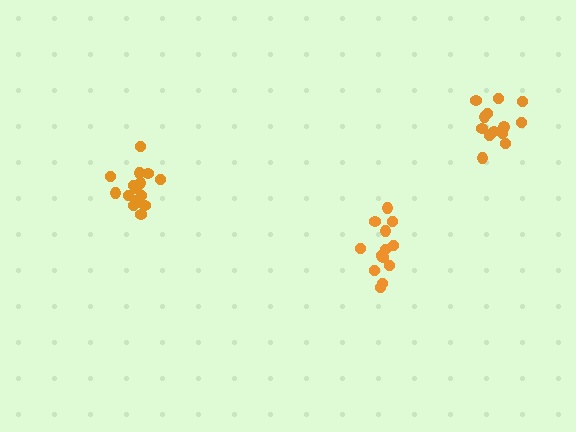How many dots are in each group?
Group 1: 15 dots, Group 2: 13 dots, Group 3: 13 dots (41 total).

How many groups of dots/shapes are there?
There are 3 groups.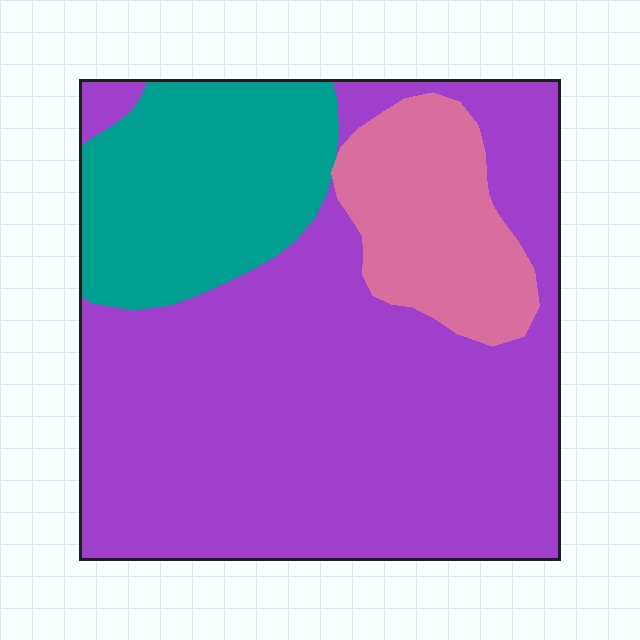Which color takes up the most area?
Purple, at roughly 65%.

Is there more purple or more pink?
Purple.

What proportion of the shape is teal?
Teal takes up about one fifth (1/5) of the shape.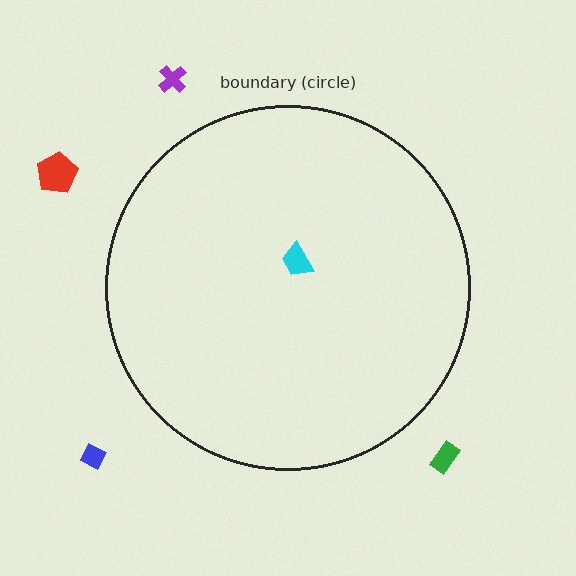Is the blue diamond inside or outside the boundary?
Outside.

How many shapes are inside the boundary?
1 inside, 4 outside.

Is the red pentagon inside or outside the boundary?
Outside.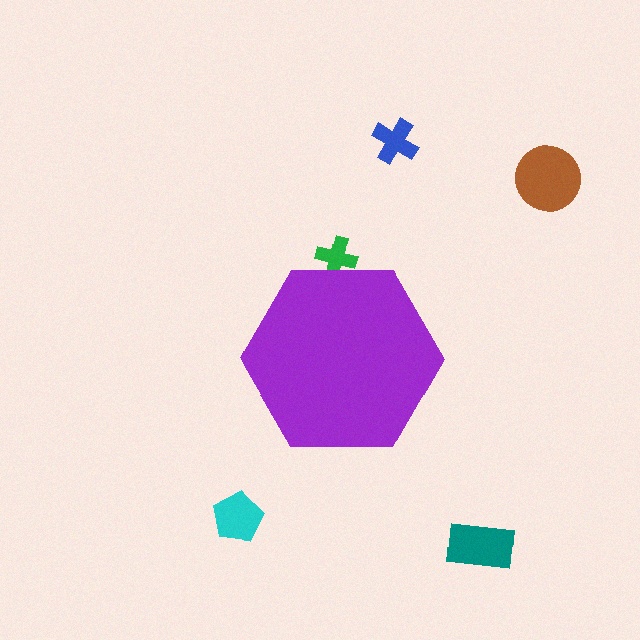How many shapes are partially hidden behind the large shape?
1 shape is partially hidden.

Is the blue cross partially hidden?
No, the blue cross is fully visible.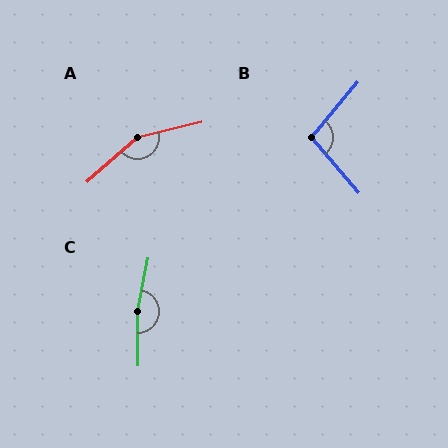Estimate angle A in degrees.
Approximately 152 degrees.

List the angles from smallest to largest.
B (99°), A (152°), C (169°).